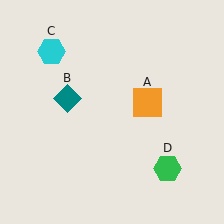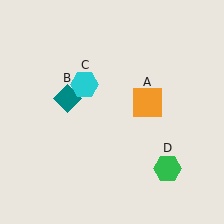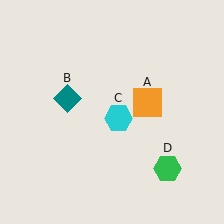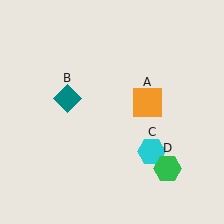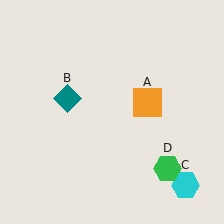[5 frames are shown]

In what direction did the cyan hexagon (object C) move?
The cyan hexagon (object C) moved down and to the right.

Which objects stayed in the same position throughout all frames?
Orange square (object A) and teal diamond (object B) and green hexagon (object D) remained stationary.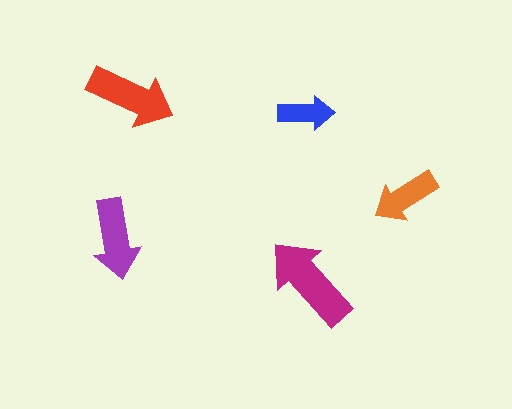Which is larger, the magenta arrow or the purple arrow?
The magenta one.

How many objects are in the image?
There are 5 objects in the image.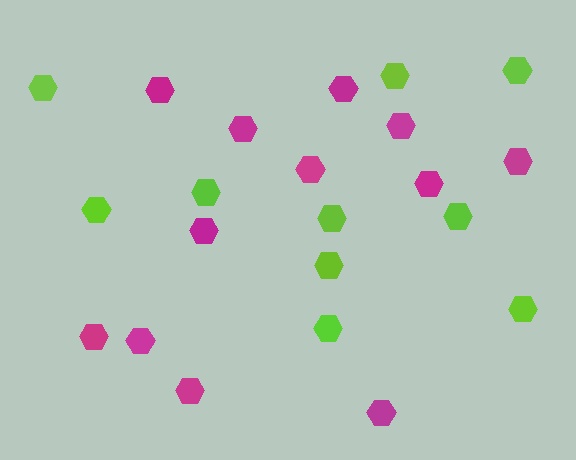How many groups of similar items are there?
There are 2 groups: one group of magenta hexagons (12) and one group of lime hexagons (10).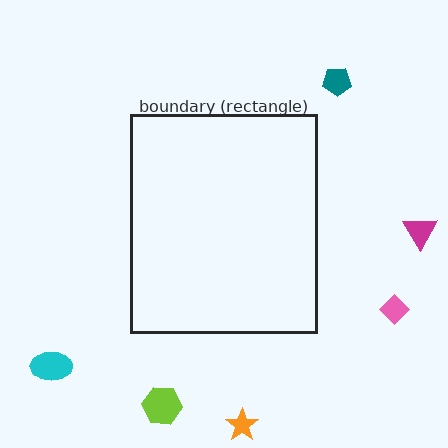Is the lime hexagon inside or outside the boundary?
Outside.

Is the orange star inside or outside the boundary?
Outside.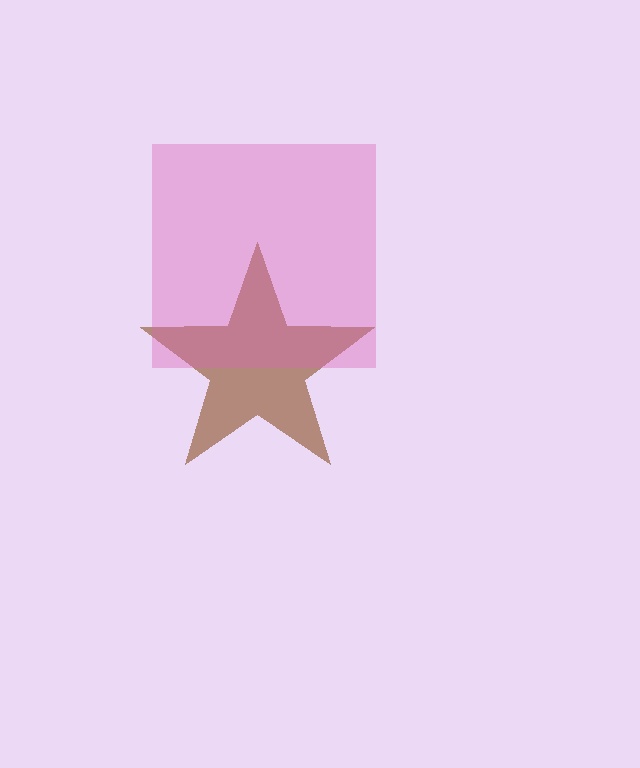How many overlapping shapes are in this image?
There are 2 overlapping shapes in the image.